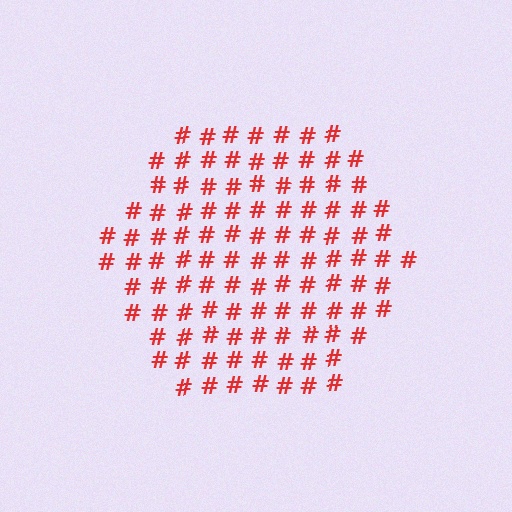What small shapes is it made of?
It is made of small hash symbols.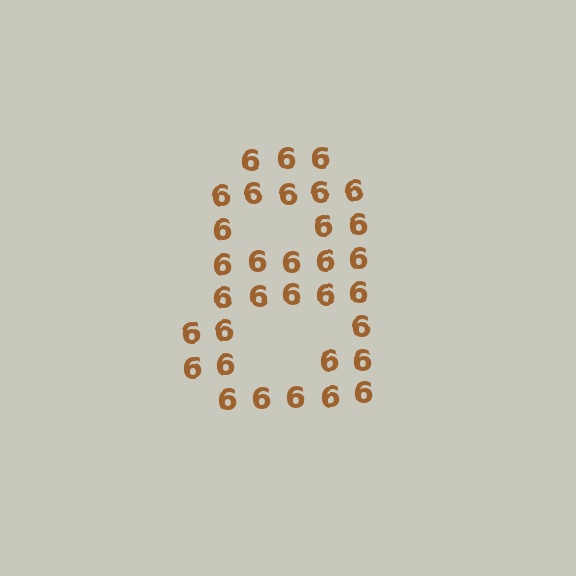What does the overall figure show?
The overall figure shows the digit 8.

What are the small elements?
The small elements are digit 6's.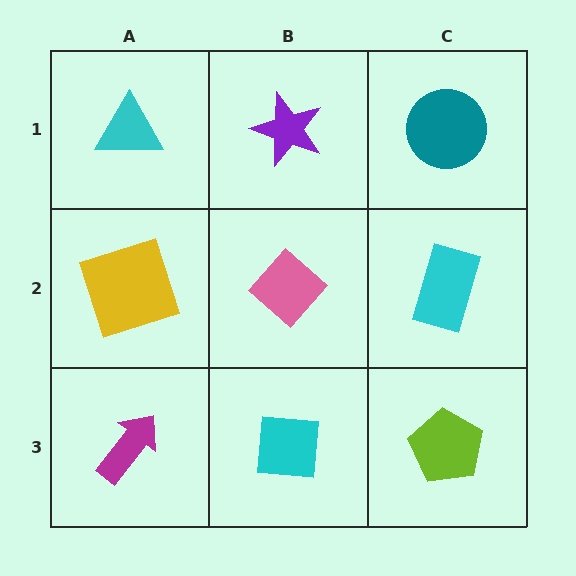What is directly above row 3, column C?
A cyan rectangle.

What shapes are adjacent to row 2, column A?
A cyan triangle (row 1, column A), a magenta arrow (row 3, column A), a pink diamond (row 2, column B).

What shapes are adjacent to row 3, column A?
A yellow square (row 2, column A), a cyan square (row 3, column B).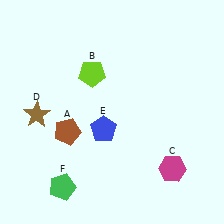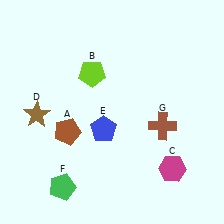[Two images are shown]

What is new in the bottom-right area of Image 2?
A brown cross (G) was added in the bottom-right area of Image 2.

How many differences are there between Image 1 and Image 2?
There is 1 difference between the two images.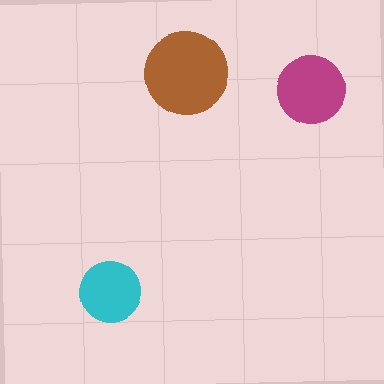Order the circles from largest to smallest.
the brown one, the magenta one, the cyan one.